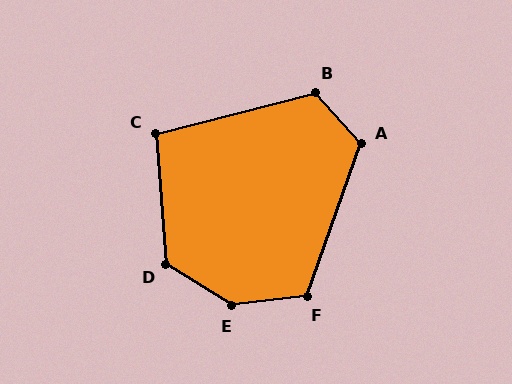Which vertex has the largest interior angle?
E, at approximately 141 degrees.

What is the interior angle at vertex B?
Approximately 117 degrees (obtuse).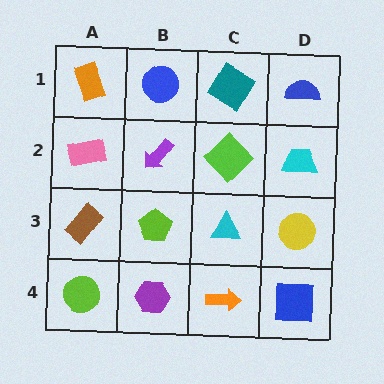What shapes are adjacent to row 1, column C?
A lime diamond (row 2, column C), a blue circle (row 1, column B), a blue semicircle (row 1, column D).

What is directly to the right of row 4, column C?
A blue square.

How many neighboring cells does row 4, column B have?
3.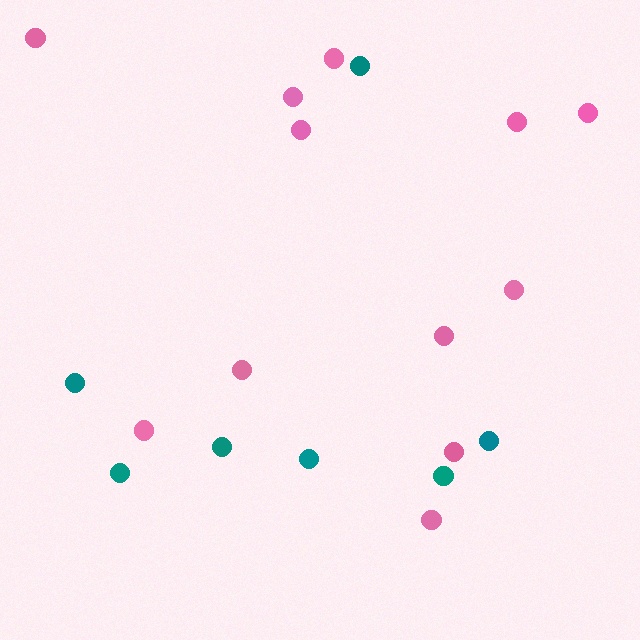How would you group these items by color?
There are 2 groups: one group of teal circles (7) and one group of pink circles (12).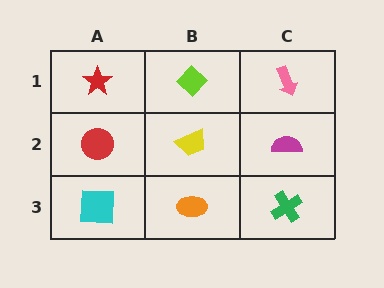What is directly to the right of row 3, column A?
An orange ellipse.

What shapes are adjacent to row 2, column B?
A lime diamond (row 1, column B), an orange ellipse (row 3, column B), a red circle (row 2, column A), a magenta semicircle (row 2, column C).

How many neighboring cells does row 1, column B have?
3.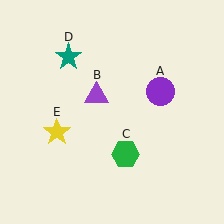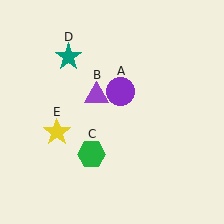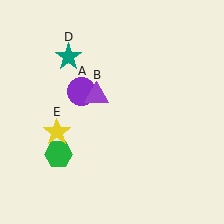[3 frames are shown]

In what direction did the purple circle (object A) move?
The purple circle (object A) moved left.